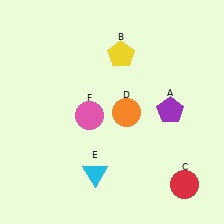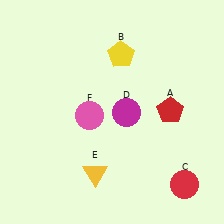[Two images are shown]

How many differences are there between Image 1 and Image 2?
There are 3 differences between the two images.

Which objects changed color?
A changed from purple to red. D changed from orange to magenta. E changed from cyan to yellow.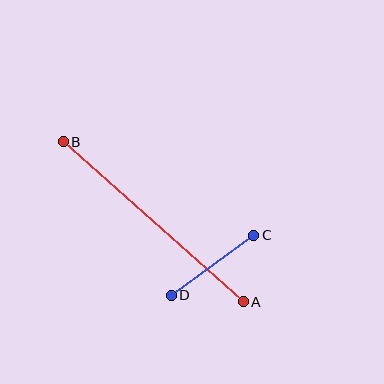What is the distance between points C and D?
The distance is approximately 102 pixels.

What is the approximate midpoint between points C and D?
The midpoint is at approximately (213, 265) pixels.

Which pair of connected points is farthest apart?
Points A and B are farthest apart.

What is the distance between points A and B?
The distance is approximately 241 pixels.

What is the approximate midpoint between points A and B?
The midpoint is at approximately (153, 222) pixels.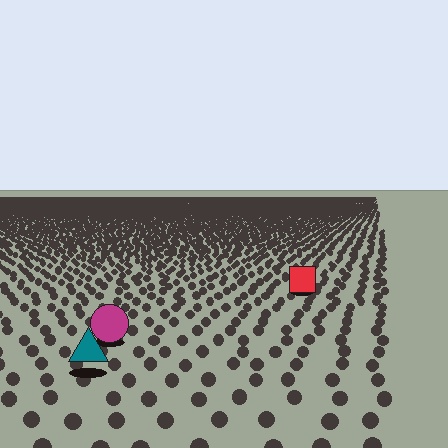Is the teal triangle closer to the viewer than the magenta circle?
Yes. The teal triangle is closer — you can tell from the texture gradient: the ground texture is coarser near it.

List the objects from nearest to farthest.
From nearest to farthest: the teal triangle, the magenta circle, the red square.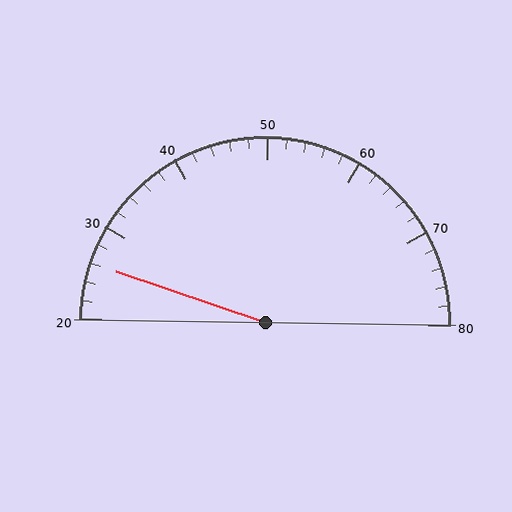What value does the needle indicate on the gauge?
The needle indicates approximately 26.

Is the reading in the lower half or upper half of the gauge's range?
The reading is in the lower half of the range (20 to 80).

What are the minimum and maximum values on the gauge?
The gauge ranges from 20 to 80.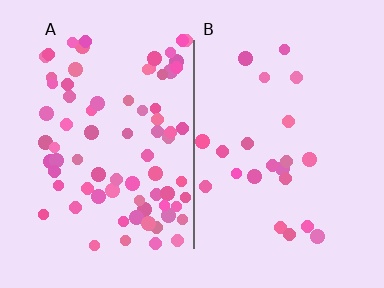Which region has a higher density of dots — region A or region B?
A (the left).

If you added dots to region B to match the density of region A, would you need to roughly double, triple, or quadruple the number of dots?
Approximately triple.